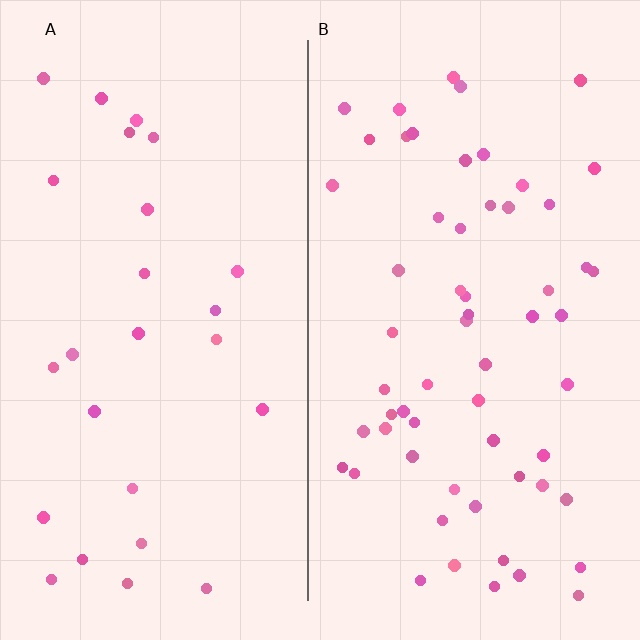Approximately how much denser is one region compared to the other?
Approximately 2.3× — region B over region A.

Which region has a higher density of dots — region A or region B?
B (the right).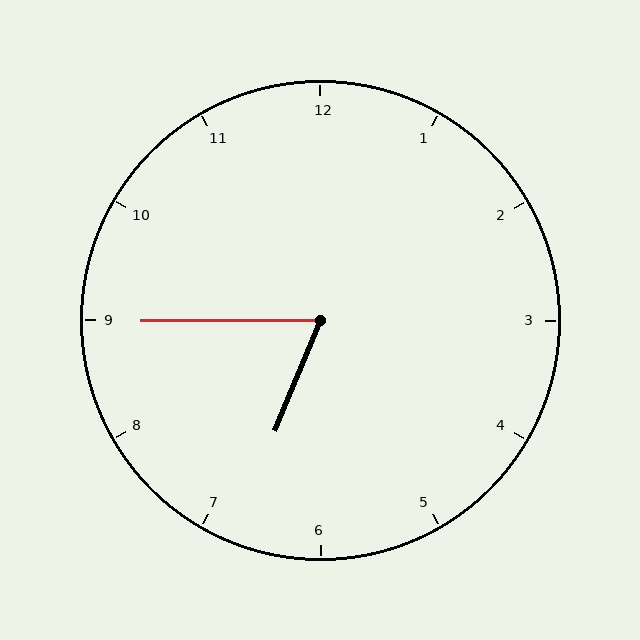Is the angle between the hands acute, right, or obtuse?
It is acute.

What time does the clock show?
6:45.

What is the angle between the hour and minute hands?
Approximately 68 degrees.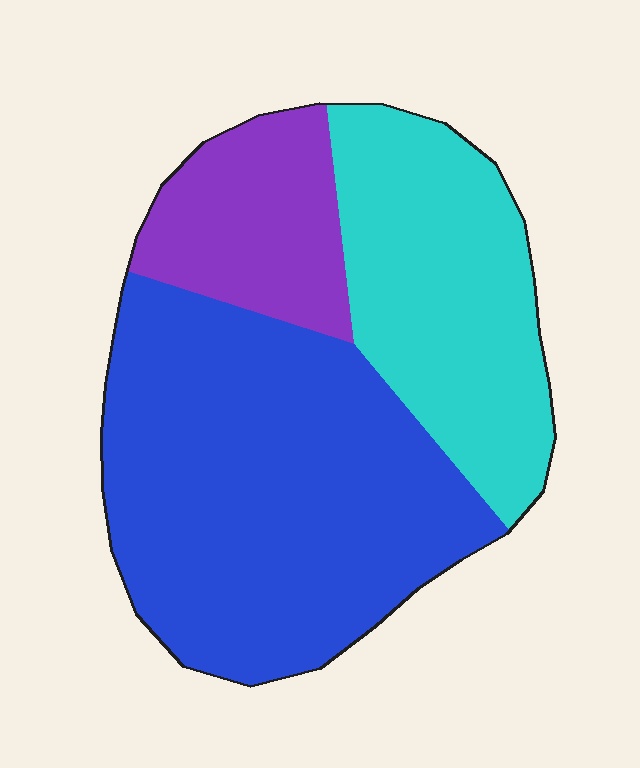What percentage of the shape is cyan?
Cyan covers about 30% of the shape.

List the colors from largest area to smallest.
From largest to smallest: blue, cyan, purple.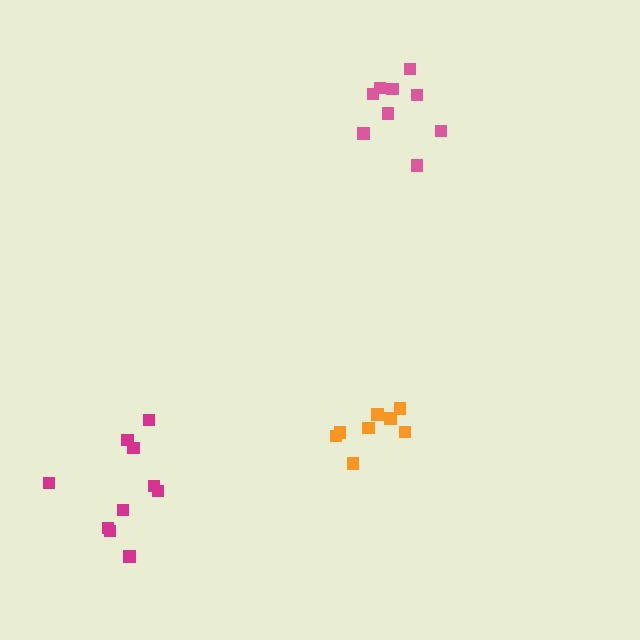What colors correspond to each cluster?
The clusters are colored: magenta, orange, pink.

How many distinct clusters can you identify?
There are 3 distinct clusters.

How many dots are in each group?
Group 1: 10 dots, Group 2: 8 dots, Group 3: 9 dots (27 total).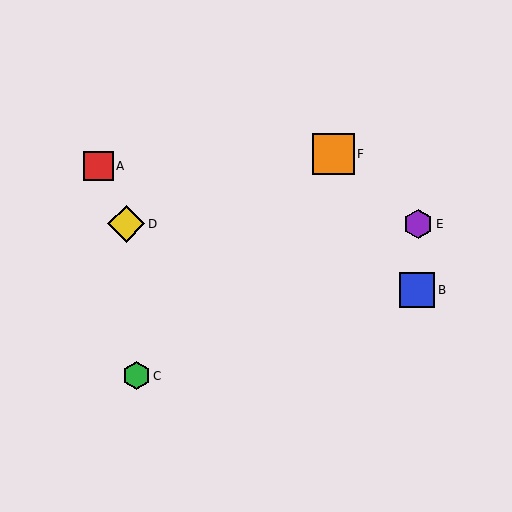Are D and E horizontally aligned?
Yes, both are at y≈224.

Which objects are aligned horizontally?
Objects D, E are aligned horizontally.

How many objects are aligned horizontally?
2 objects (D, E) are aligned horizontally.